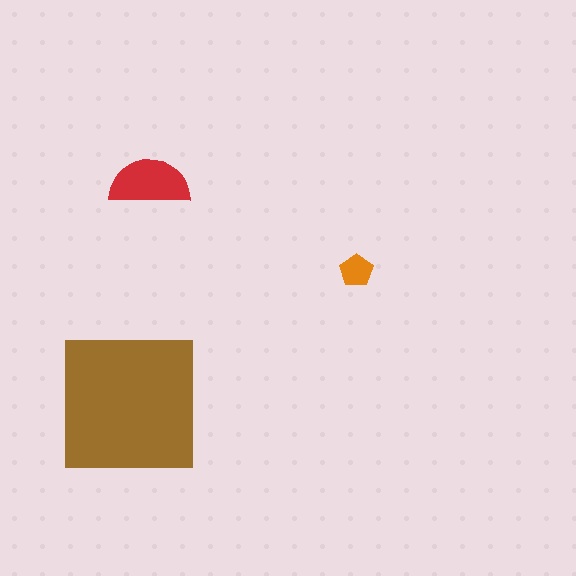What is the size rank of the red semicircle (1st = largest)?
2nd.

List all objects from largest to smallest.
The brown square, the red semicircle, the orange pentagon.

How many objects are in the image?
There are 3 objects in the image.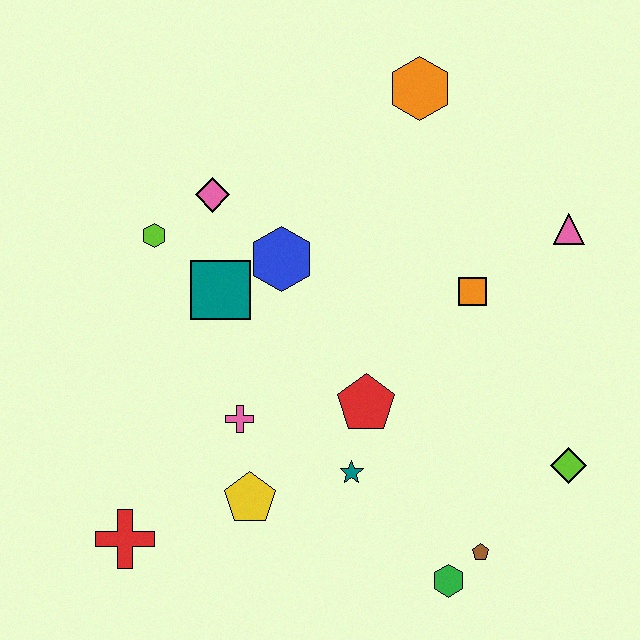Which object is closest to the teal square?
The blue hexagon is closest to the teal square.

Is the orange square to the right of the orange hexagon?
Yes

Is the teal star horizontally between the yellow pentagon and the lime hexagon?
No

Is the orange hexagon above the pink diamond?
Yes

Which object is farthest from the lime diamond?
The lime hexagon is farthest from the lime diamond.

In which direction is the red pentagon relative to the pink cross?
The red pentagon is to the right of the pink cross.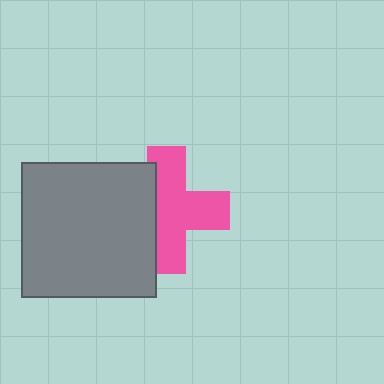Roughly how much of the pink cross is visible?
Most of it is visible (roughly 66%).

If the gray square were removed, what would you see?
You would see the complete pink cross.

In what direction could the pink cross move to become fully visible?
The pink cross could move right. That would shift it out from behind the gray square entirely.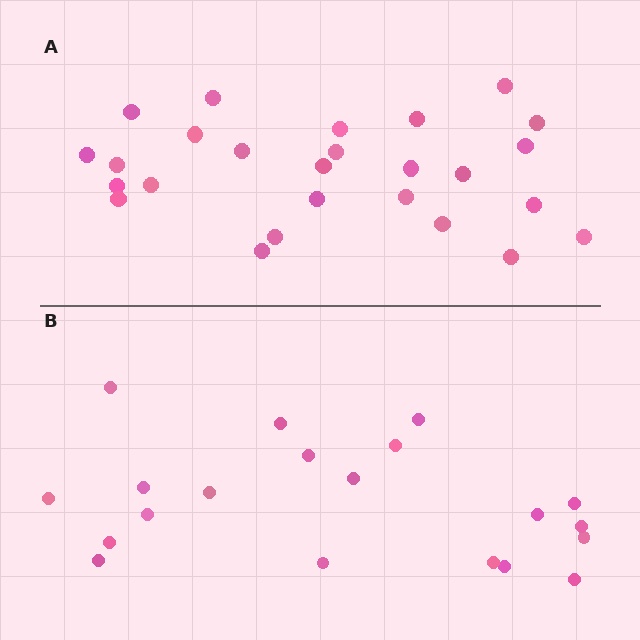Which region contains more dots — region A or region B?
Region A (the top region) has more dots.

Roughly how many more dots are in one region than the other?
Region A has about 6 more dots than region B.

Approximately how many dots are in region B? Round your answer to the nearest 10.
About 20 dots.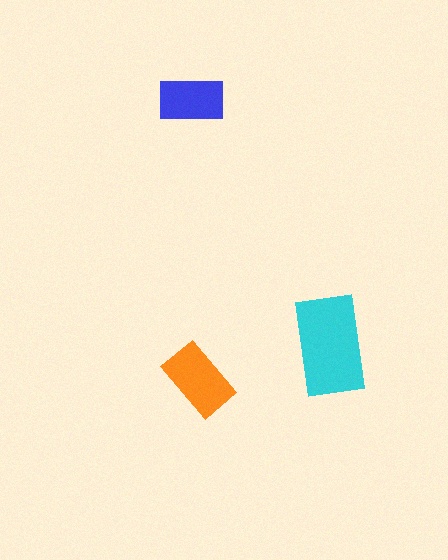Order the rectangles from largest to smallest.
the cyan one, the orange one, the blue one.